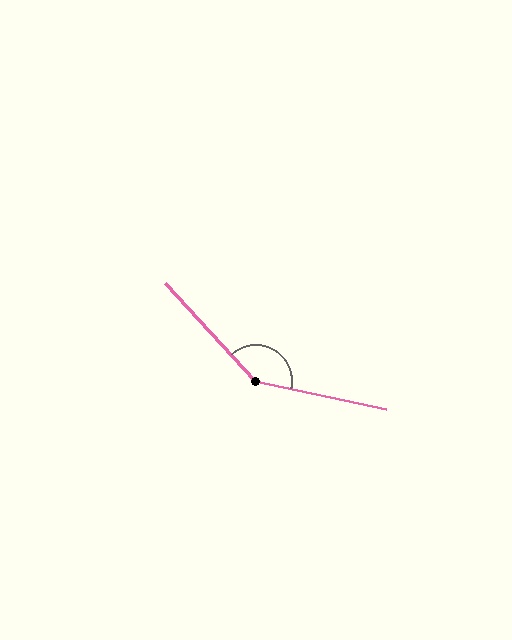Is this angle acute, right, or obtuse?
It is obtuse.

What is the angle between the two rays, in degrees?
Approximately 144 degrees.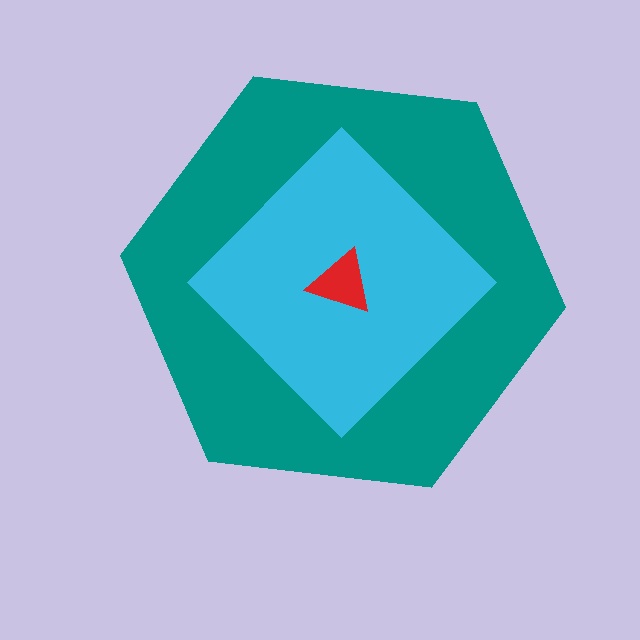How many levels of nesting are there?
3.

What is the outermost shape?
The teal hexagon.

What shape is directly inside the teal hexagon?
The cyan diamond.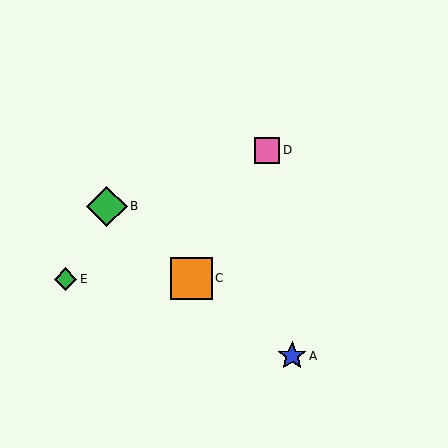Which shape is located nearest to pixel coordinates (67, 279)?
The green diamond (labeled E) at (66, 279) is nearest to that location.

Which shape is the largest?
The orange square (labeled C) is the largest.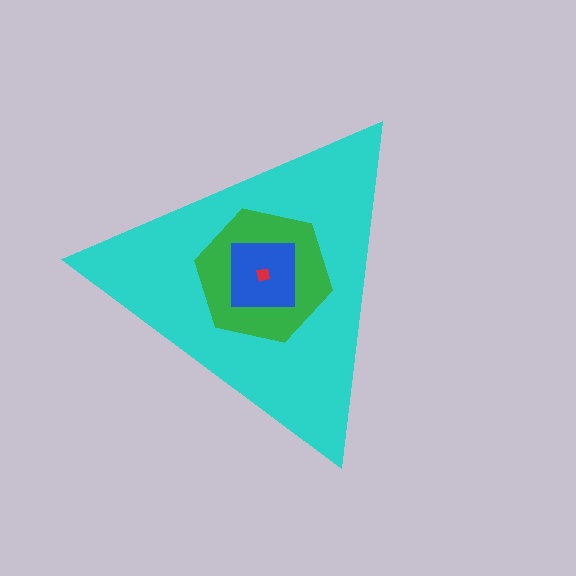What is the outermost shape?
The cyan triangle.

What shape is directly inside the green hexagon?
The blue square.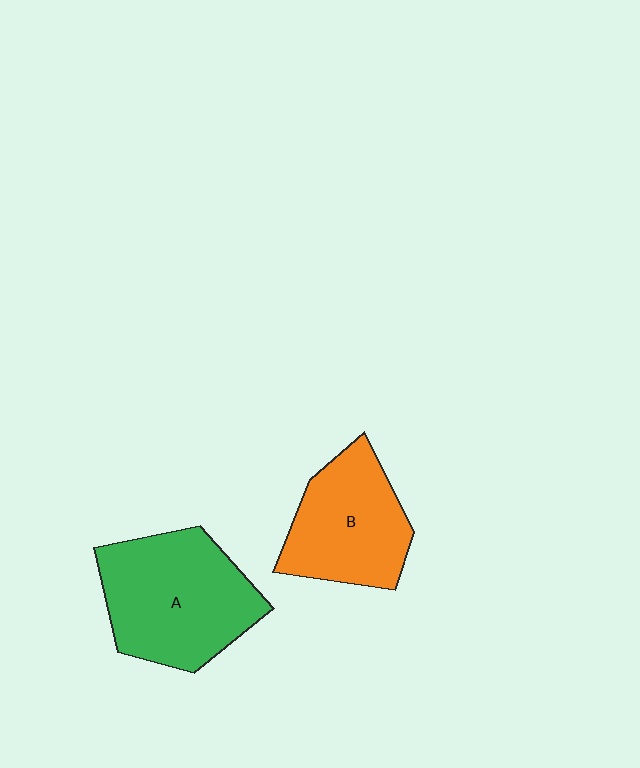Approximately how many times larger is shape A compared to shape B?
Approximately 1.3 times.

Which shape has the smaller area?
Shape B (orange).